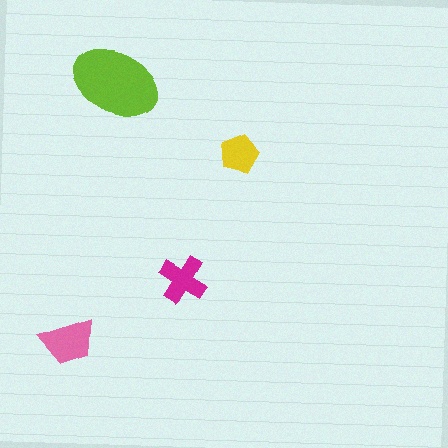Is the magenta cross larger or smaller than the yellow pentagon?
Larger.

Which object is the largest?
The lime ellipse.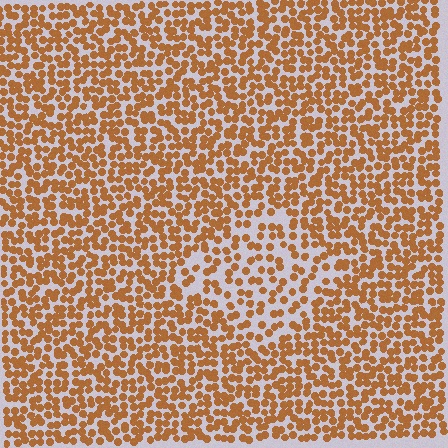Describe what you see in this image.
The image contains small brown elements arranged at two different densities. A diamond-shaped region is visible where the elements are less densely packed than the surrounding area.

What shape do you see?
I see a diamond.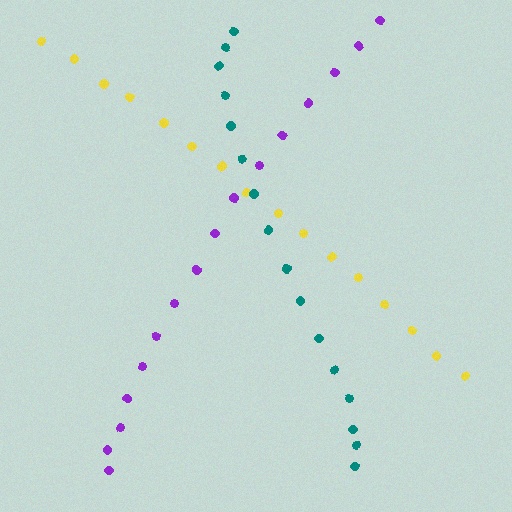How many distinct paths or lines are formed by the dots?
There are 3 distinct paths.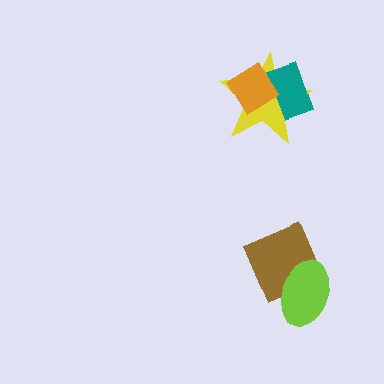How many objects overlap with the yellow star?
2 objects overlap with the yellow star.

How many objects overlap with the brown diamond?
1 object overlaps with the brown diamond.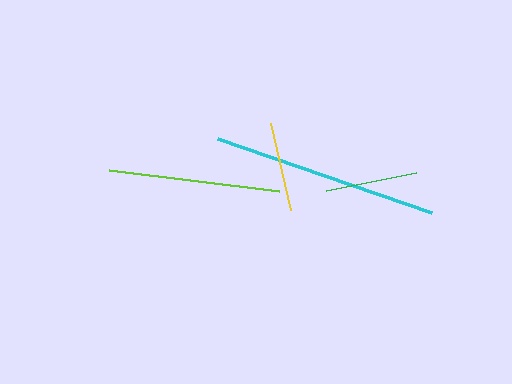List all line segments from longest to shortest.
From longest to shortest: cyan, lime, green, yellow.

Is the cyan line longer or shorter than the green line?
The cyan line is longer than the green line.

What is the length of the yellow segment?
The yellow segment is approximately 89 pixels long.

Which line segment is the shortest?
The yellow line is the shortest at approximately 89 pixels.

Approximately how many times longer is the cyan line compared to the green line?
The cyan line is approximately 2.5 times the length of the green line.